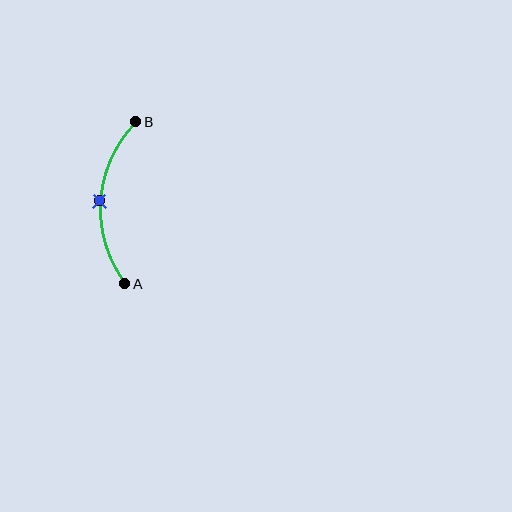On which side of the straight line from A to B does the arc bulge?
The arc bulges to the left of the straight line connecting A and B.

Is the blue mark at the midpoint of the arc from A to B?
Yes. The blue mark lies on the arc at equal arc-length from both A and B — it is the arc midpoint.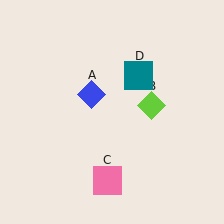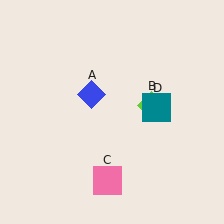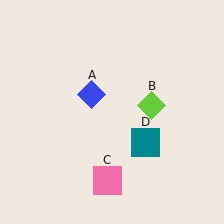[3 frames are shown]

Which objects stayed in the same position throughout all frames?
Blue diamond (object A) and lime diamond (object B) and pink square (object C) remained stationary.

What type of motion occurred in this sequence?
The teal square (object D) rotated clockwise around the center of the scene.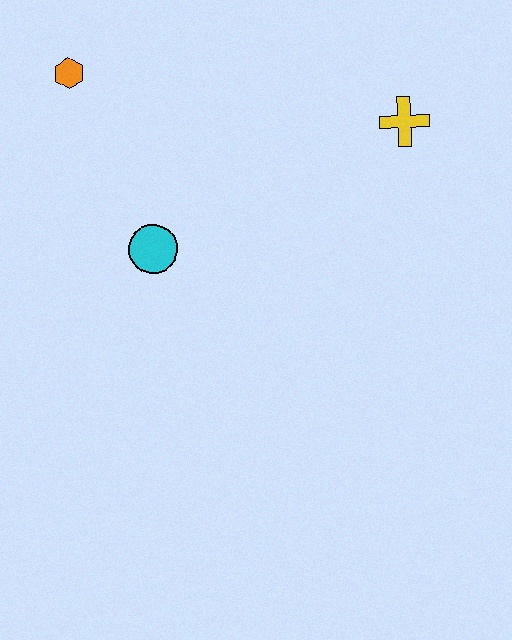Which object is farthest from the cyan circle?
The yellow cross is farthest from the cyan circle.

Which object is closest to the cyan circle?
The orange hexagon is closest to the cyan circle.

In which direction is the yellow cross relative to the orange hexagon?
The yellow cross is to the right of the orange hexagon.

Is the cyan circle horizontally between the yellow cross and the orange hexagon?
Yes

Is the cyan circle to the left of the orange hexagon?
No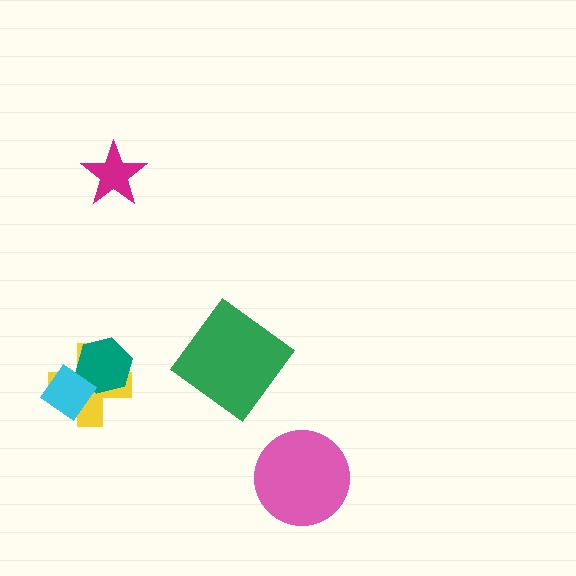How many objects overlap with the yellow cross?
2 objects overlap with the yellow cross.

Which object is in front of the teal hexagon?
The cyan diamond is in front of the teal hexagon.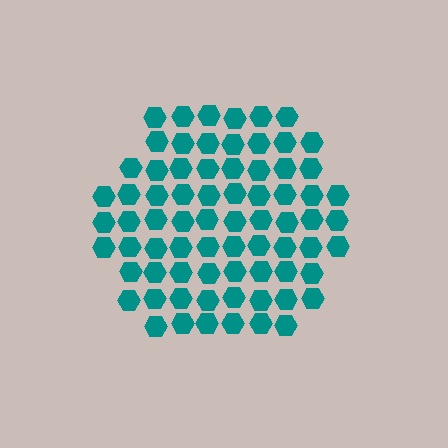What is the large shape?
The large shape is a hexagon.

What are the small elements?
The small elements are hexagons.